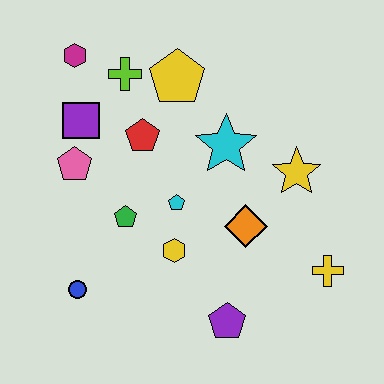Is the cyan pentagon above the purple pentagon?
Yes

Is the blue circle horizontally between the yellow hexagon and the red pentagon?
No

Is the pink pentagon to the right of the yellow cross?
No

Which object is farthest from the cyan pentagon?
The magenta hexagon is farthest from the cyan pentagon.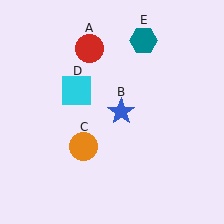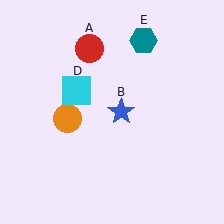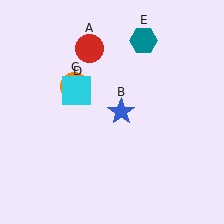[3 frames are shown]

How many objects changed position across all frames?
1 object changed position: orange circle (object C).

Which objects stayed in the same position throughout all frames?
Red circle (object A) and blue star (object B) and cyan square (object D) and teal hexagon (object E) remained stationary.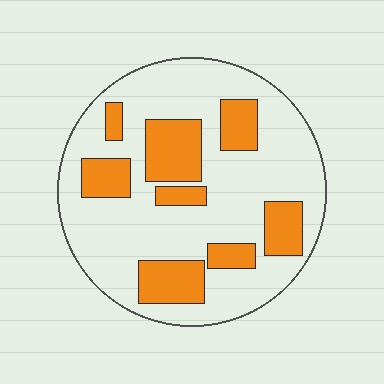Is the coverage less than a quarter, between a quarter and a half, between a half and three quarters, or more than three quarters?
Between a quarter and a half.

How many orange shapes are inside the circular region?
8.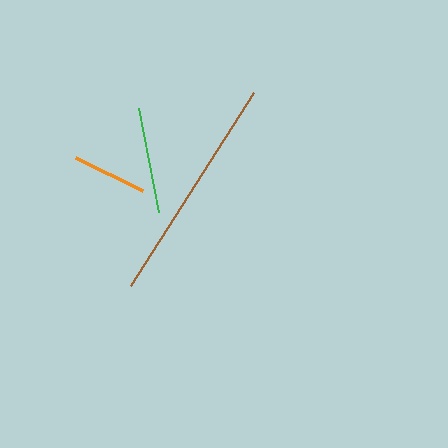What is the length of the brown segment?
The brown segment is approximately 229 pixels long.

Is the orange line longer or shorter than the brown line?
The brown line is longer than the orange line.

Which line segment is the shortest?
The orange line is the shortest at approximately 74 pixels.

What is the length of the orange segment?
The orange segment is approximately 74 pixels long.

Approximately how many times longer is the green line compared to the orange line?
The green line is approximately 1.4 times the length of the orange line.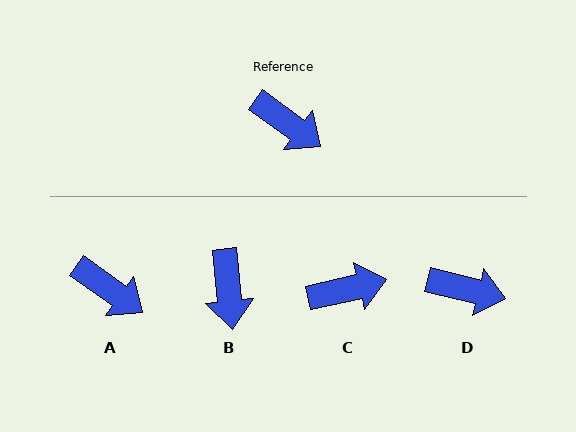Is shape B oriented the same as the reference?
No, it is off by about 48 degrees.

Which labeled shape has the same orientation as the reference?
A.